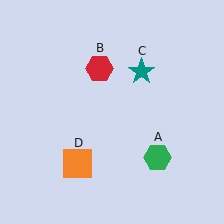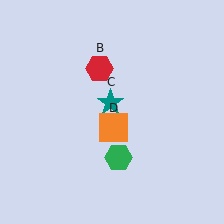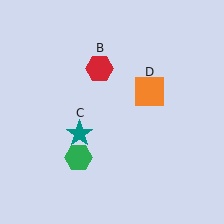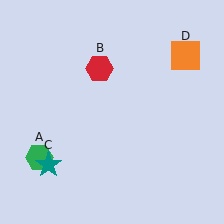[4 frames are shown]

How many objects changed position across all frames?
3 objects changed position: green hexagon (object A), teal star (object C), orange square (object D).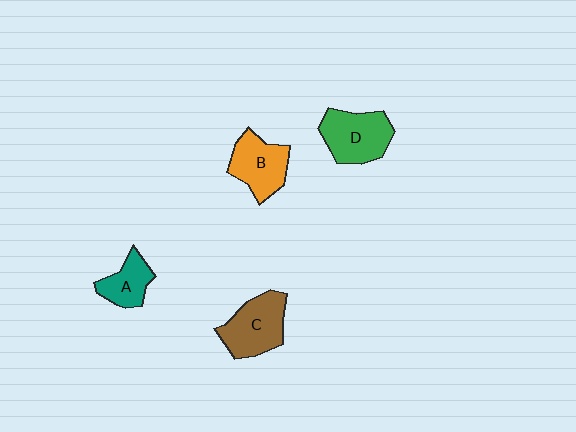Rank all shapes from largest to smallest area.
From largest to smallest: C (brown), D (green), B (orange), A (teal).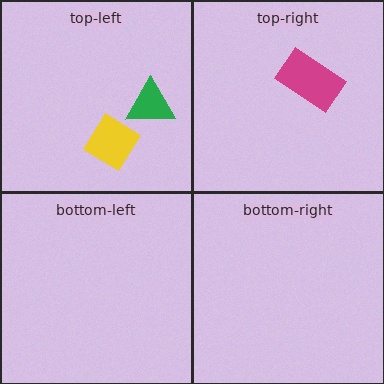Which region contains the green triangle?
The top-left region.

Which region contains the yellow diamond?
The top-left region.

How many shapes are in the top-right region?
1.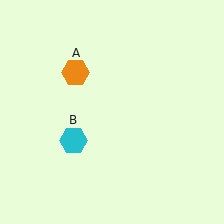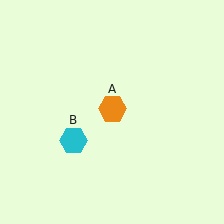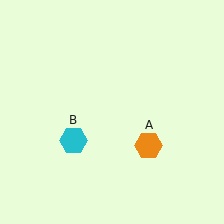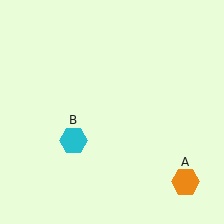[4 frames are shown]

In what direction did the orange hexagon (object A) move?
The orange hexagon (object A) moved down and to the right.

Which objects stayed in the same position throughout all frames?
Cyan hexagon (object B) remained stationary.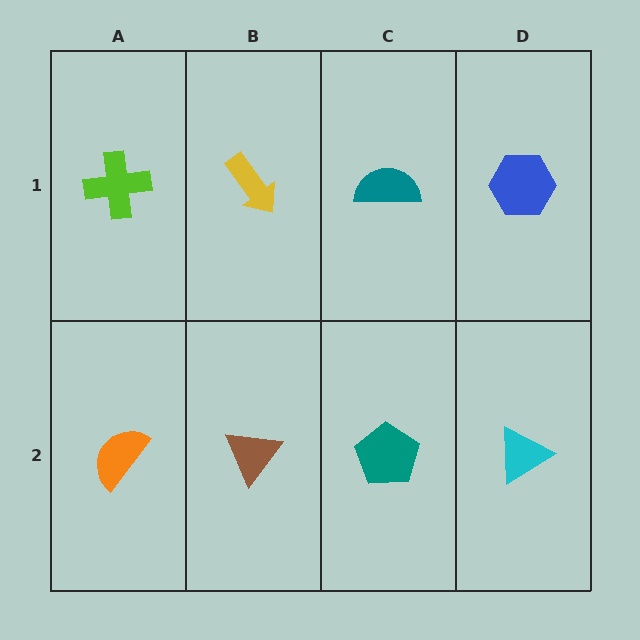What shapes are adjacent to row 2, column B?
A yellow arrow (row 1, column B), an orange semicircle (row 2, column A), a teal pentagon (row 2, column C).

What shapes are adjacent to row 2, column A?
A lime cross (row 1, column A), a brown triangle (row 2, column B).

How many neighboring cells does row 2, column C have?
3.